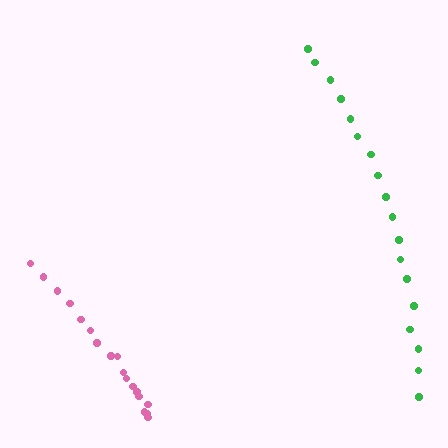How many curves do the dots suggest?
There are 2 distinct paths.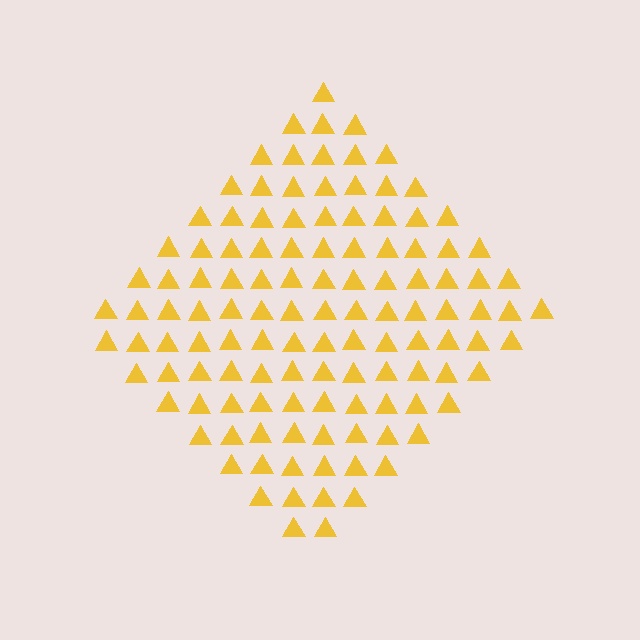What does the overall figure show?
The overall figure shows a diamond.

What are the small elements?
The small elements are triangles.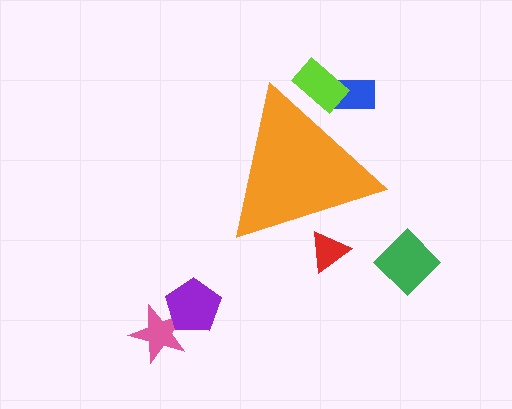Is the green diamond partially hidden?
No, the green diamond is fully visible.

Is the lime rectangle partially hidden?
Yes, the lime rectangle is partially hidden behind the orange triangle.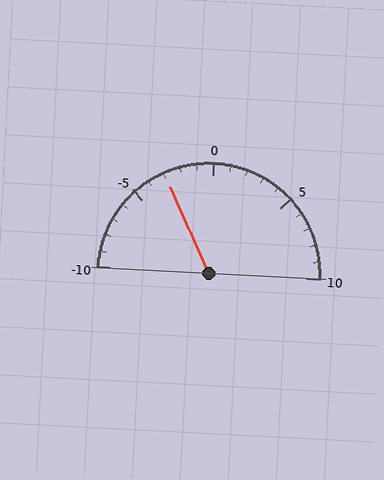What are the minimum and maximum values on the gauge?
The gauge ranges from -10 to 10.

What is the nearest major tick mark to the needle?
The nearest major tick mark is -5.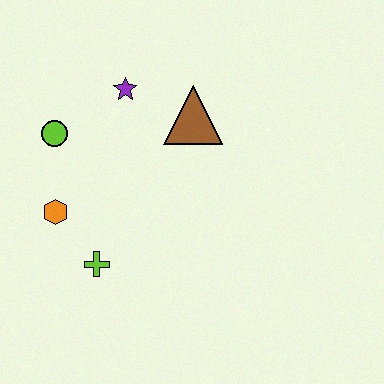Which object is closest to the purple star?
The brown triangle is closest to the purple star.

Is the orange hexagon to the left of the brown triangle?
Yes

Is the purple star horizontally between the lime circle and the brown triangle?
Yes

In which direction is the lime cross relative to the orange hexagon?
The lime cross is below the orange hexagon.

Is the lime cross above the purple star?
No